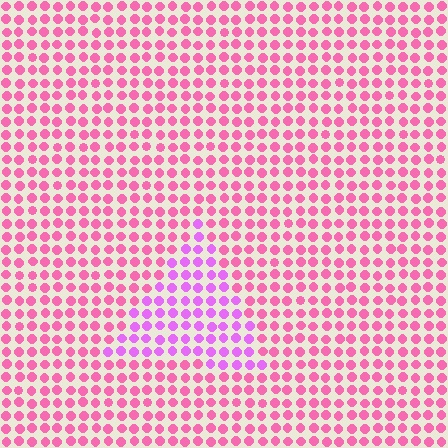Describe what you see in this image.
The image is filled with small pink elements in a uniform arrangement. A triangle-shaped region is visible where the elements are tinted to a slightly different hue, forming a subtle color boundary.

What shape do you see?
I see a triangle.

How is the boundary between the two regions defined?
The boundary is defined purely by a slight shift in hue (about 36 degrees). Spacing, size, and orientation are identical on both sides.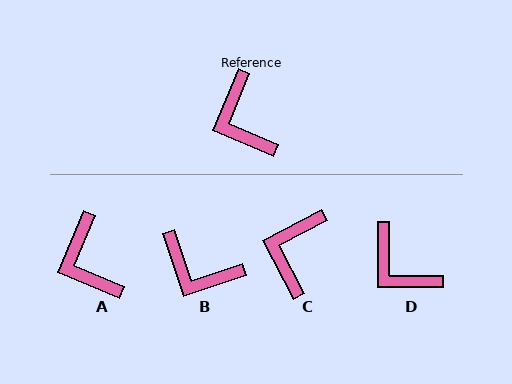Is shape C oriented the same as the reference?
No, it is off by about 39 degrees.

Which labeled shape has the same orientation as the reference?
A.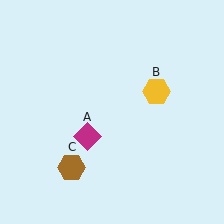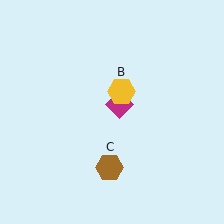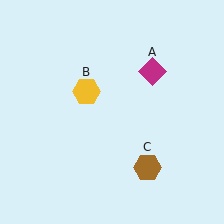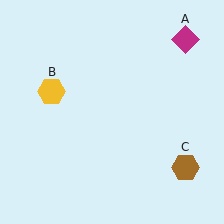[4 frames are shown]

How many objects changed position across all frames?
3 objects changed position: magenta diamond (object A), yellow hexagon (object B), brown hexagon (object C).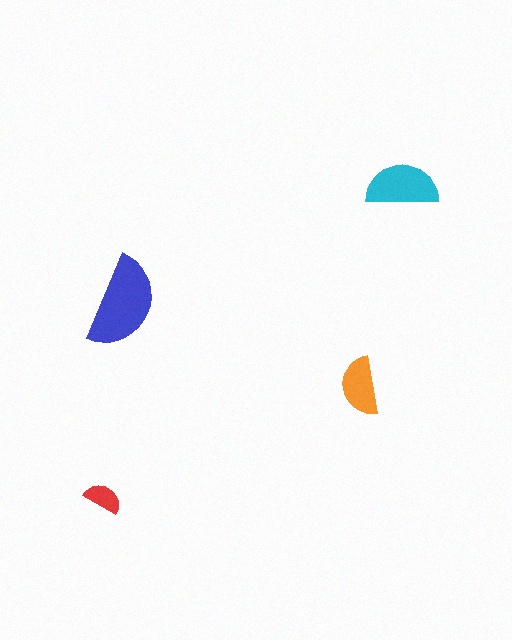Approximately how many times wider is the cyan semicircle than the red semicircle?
About 2 times wider.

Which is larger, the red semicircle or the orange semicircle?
The orange one.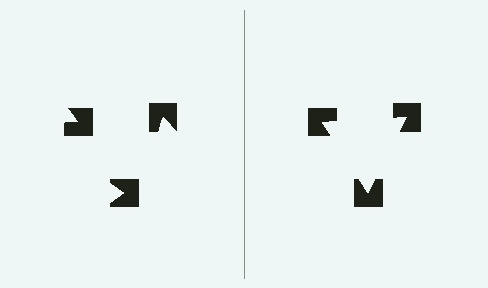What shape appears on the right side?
An illusory triangle.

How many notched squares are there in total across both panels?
6 — 3 on each side.